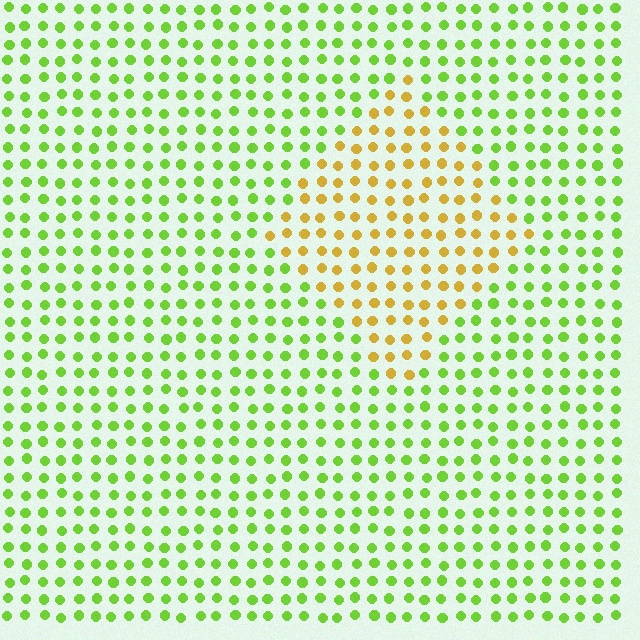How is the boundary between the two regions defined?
The boundary is defined purely by a slight shift in hue (about 52 degrees). Spacing, size, and orientation are identical on both sides.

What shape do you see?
I see a diamond.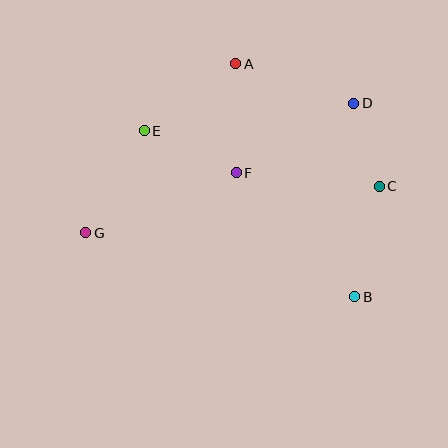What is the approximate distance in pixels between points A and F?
The distance between A and F is approximately 109 pixels.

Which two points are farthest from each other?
Points D and G are farthest from each other.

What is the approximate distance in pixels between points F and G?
The distance between F and G is approximately 162 pixels.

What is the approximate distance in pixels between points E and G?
The distance between E and G is approximately 117 pixels.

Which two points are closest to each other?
Points C and D are closest to each other.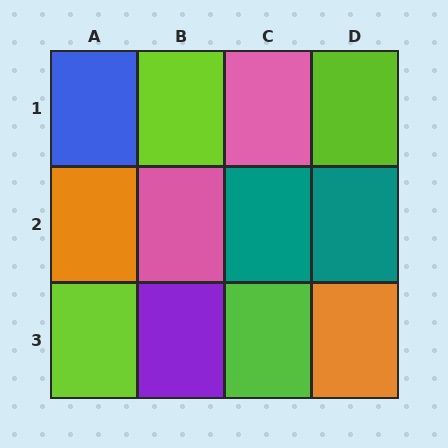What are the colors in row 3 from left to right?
Lime, purple, lime, orange.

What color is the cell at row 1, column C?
Pink.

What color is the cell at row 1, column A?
Blue.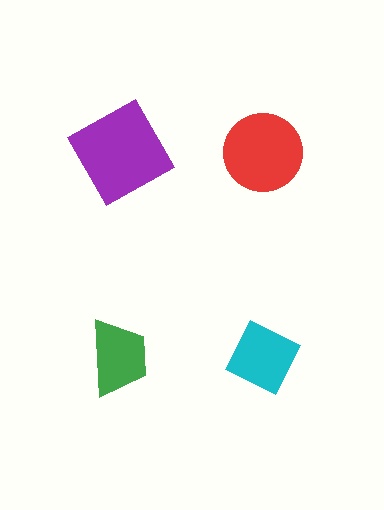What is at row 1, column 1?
A purple square.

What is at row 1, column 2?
A red circle.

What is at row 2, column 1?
A green trapezoid.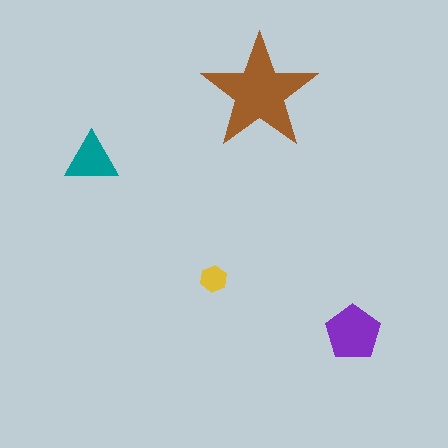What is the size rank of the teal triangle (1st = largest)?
3rd.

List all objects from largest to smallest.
The brown star, the purple pentagon, the teal triangle, the yellow hexagon.